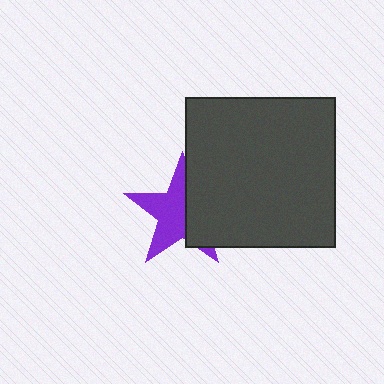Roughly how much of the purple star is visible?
About half of it is visible (roughly 60%).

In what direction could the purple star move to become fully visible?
The purple star could move left. That would shift it out from behind the dark gray square entirely.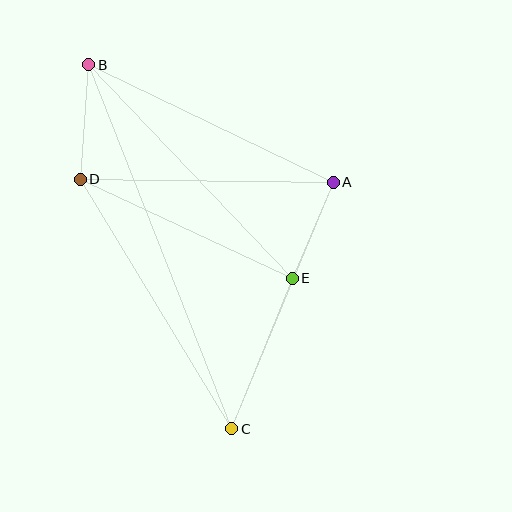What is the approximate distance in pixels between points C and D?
The distance between C and D is approximately 292 pixels.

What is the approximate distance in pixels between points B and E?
The distance between B and E is approximately 295 pixels.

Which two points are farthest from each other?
Points B and C are farthest from each other.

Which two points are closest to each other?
Points A and E are closest to each other.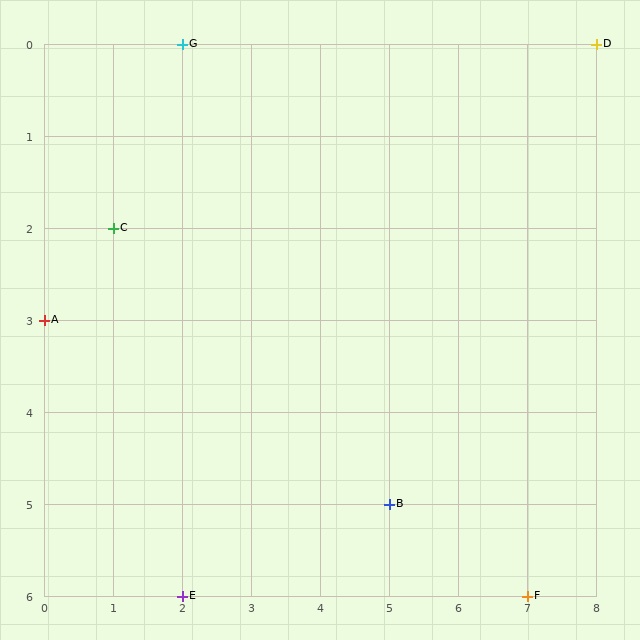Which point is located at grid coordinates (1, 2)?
Point C is at (1, 2).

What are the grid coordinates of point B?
Point B is at grid coordinates (5, 5).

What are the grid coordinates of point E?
Point E is at grid coordinates (2, 6).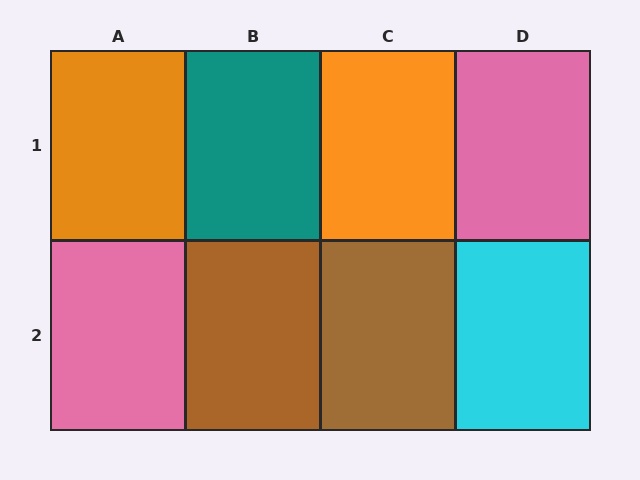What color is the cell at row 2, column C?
Brown.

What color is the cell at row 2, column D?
Cyan.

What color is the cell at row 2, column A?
Pink.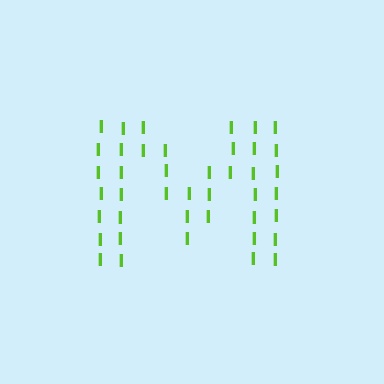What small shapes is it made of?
It is made of small letter I's.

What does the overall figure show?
The overall figure shows the letter M.